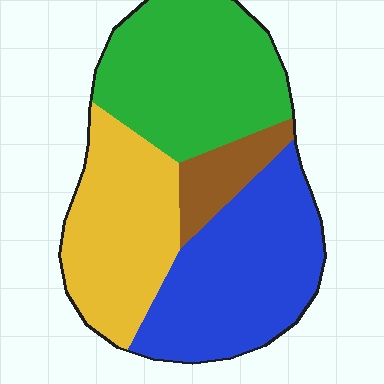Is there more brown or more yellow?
Yellow.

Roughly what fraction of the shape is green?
Green takes up about one third (1/3) of the shape.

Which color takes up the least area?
Brown, at roughly 10%.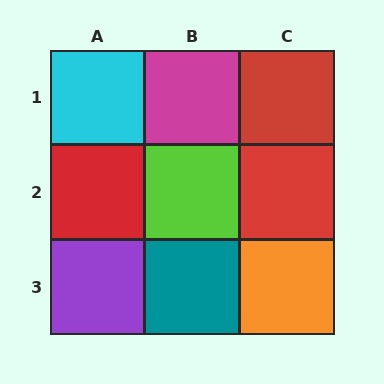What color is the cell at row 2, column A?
Red.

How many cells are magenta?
1 cell is magenta.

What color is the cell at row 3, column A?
Purple.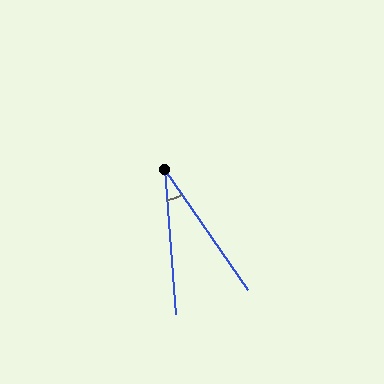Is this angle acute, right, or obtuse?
It is acute.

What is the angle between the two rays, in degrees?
Approximately 30 degrees.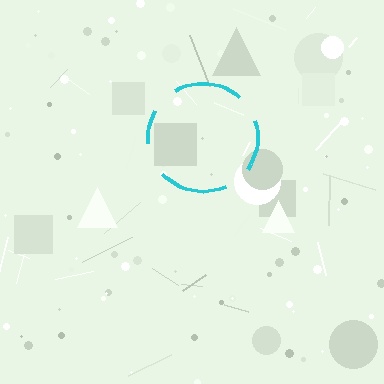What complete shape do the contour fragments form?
The contour fragments form a circle.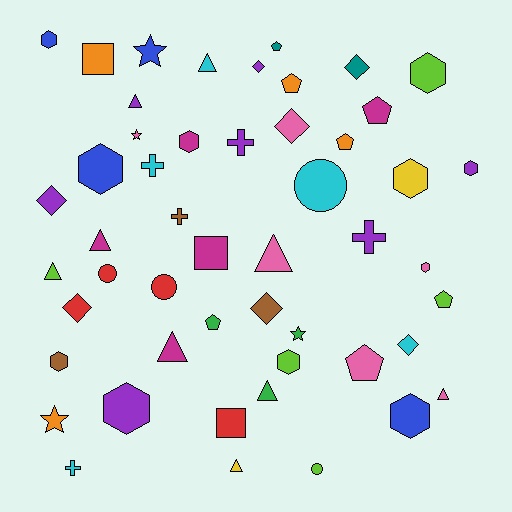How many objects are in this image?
There are 50 objects.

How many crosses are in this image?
There are 5 crosses.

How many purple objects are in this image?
There are 7 purple objects.